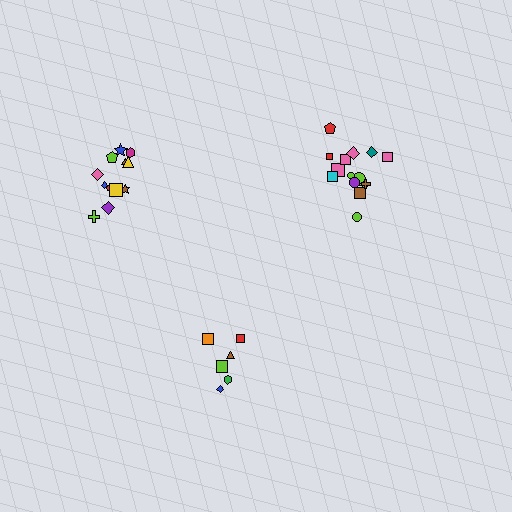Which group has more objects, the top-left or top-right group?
The top-right group.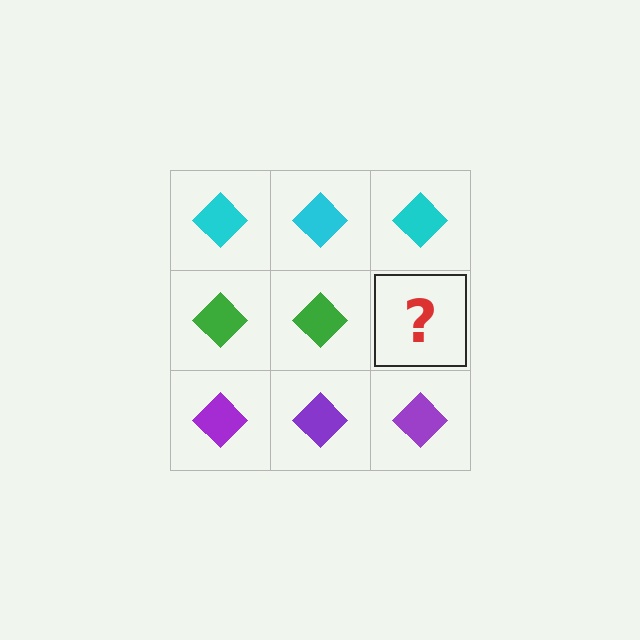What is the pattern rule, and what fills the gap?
The rule is that each row has a consistent color. The gap should be filled with a green diamond.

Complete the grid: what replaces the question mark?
The question mark should be replaced with a green diamond.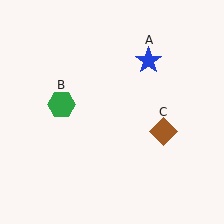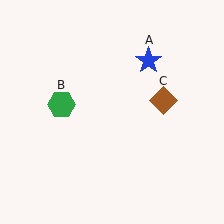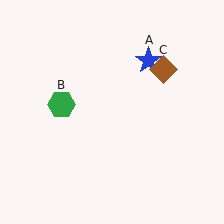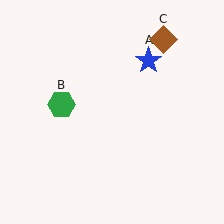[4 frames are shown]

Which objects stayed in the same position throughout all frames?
Blue star (object A) and green hexagon (object B) remained stationary.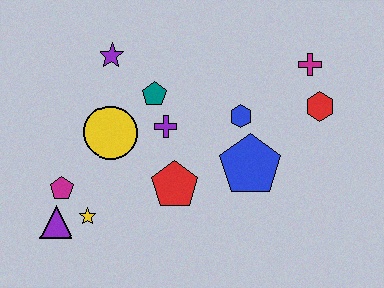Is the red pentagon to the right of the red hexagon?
No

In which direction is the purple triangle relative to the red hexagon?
The purple triangle is to the left of the red hexagon.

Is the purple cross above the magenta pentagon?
Yes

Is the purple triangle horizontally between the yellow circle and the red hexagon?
No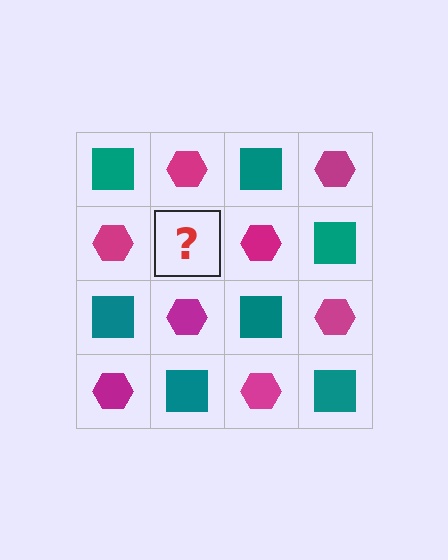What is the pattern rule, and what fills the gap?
The rule is that it alternates teal square and magenta hexagon in a checkerboard pattern. The gap should be filled with a teal square.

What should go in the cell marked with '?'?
The missing cell should contain a teal square.